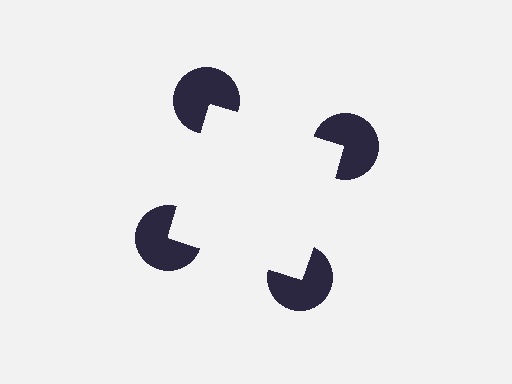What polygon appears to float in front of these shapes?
An illusory square — its edges are inferred from the aligned wedge cuts in the pac-man discs, not physically drawn.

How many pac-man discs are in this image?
There are 4 — one at each vertex of the illusory square.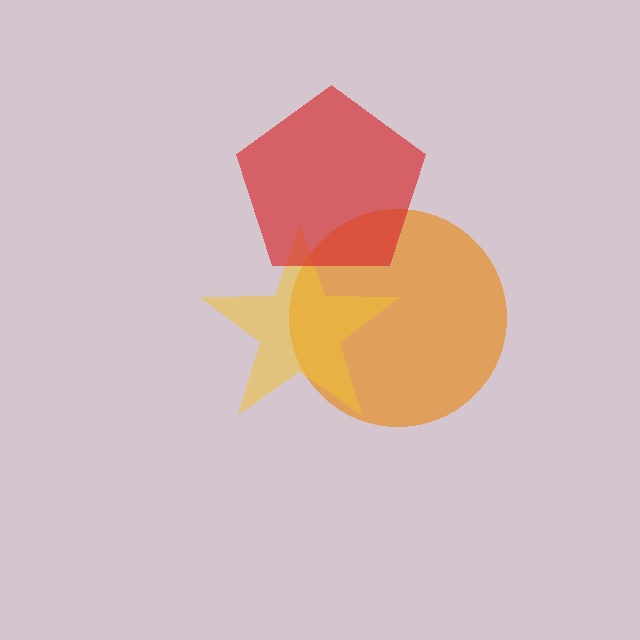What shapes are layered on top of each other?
The layered shapes are: an orange circle, a yellow star, a red pentagon.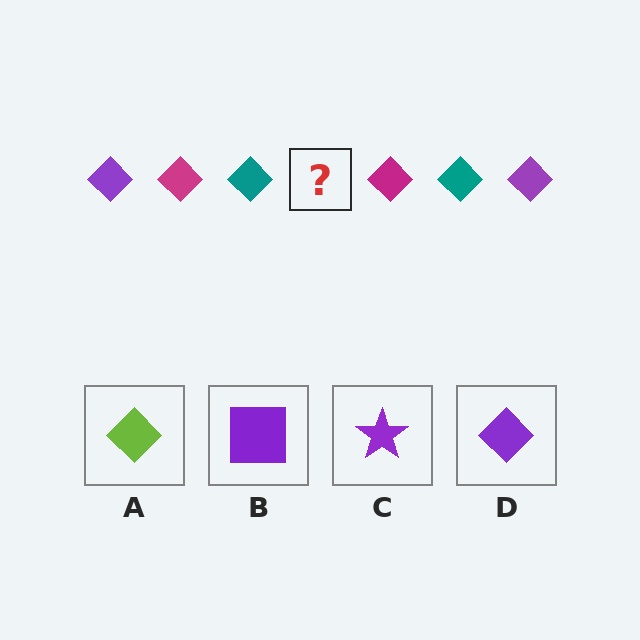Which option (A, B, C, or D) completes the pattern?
D.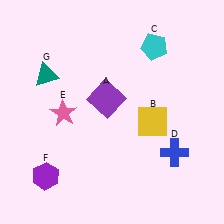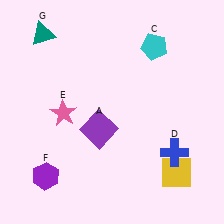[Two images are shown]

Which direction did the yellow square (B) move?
The yellow square (B) moved down.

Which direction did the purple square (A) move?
The purple square (A) moved down.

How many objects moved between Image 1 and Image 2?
3 objects moved between the two images.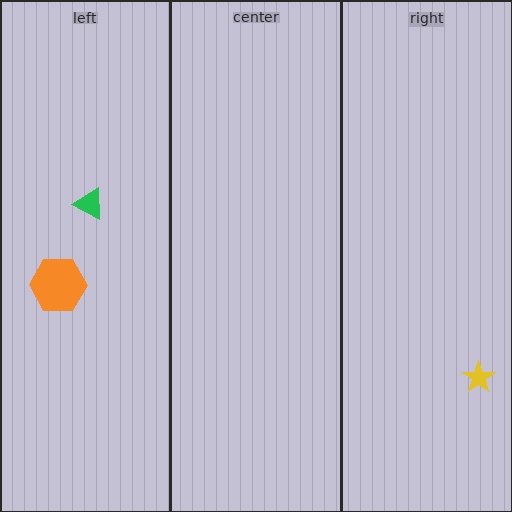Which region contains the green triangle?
The left region.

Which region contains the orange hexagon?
The left region.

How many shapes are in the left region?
2.